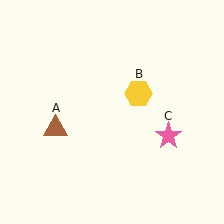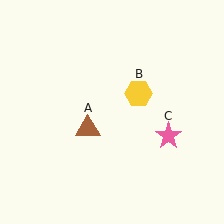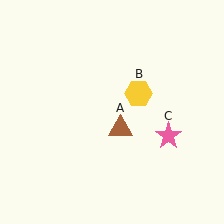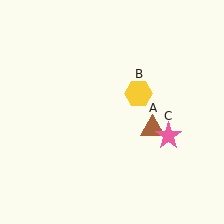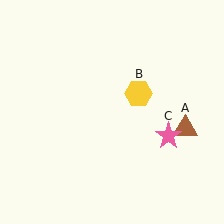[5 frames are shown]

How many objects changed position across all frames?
1 object changed position: brown triangle (object A).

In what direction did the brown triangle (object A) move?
The brown triangle (object A) moved right.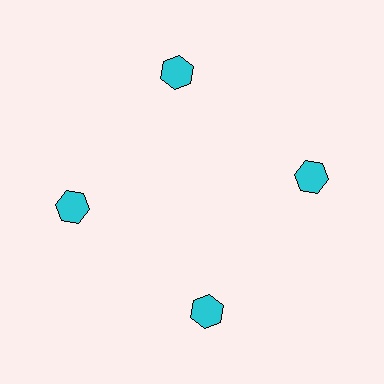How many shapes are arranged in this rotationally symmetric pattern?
There are 4 shapes, arranged in 4 groups of 1.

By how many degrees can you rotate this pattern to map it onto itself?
The pattern maps onto itself every 90 degrees of rotation.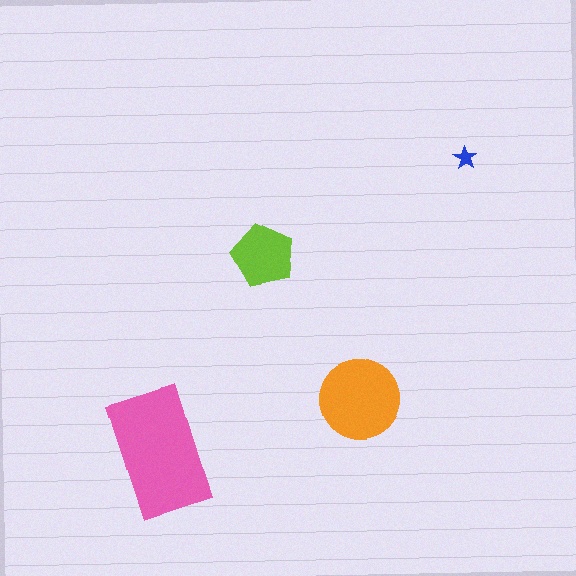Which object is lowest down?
The pink rectangle is bottommost.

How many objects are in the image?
There are 4 objects in the image.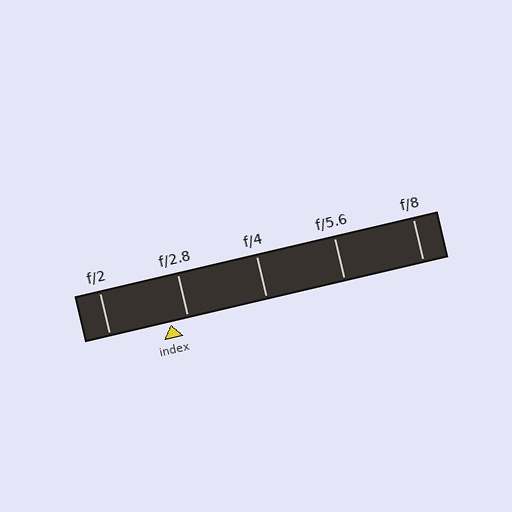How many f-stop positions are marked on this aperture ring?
There are 5 f-stop positions marked.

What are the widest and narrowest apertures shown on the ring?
The widest aperture shown is f/2 and the narrowest is f/8.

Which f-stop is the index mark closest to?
The index mark is closest to f/2.8.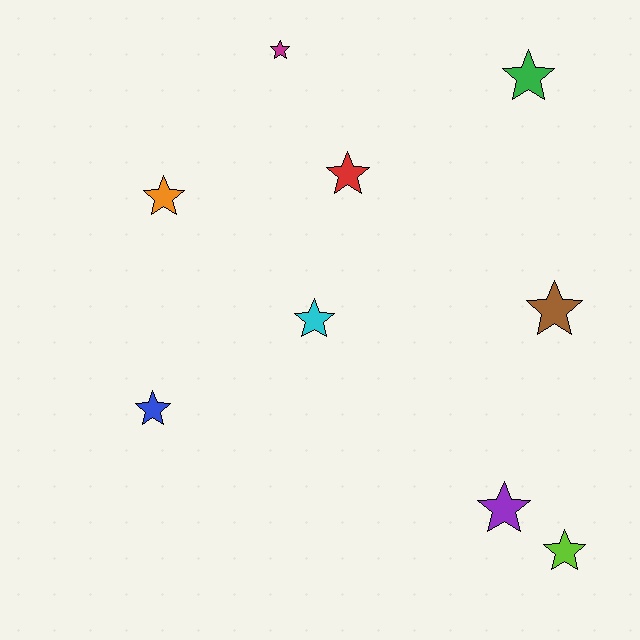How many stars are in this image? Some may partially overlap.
There are 9 stars.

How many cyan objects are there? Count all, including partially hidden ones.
There is 1 cyan object.